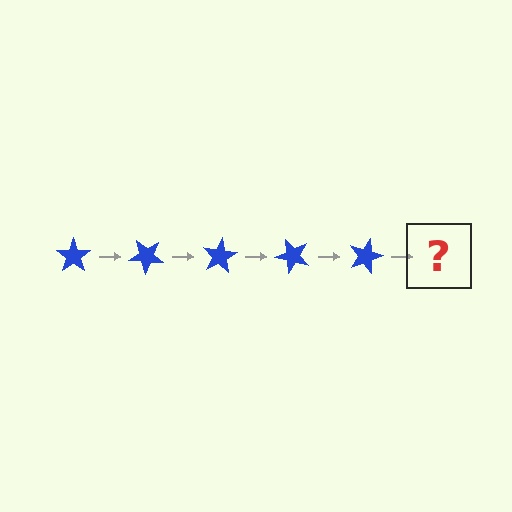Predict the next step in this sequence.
The next step is a blue star rotated 200 degrees.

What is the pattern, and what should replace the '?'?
The pattern is that the star rotates 40 degrees each step. The '?' should be a blue star rotated 200 degrees.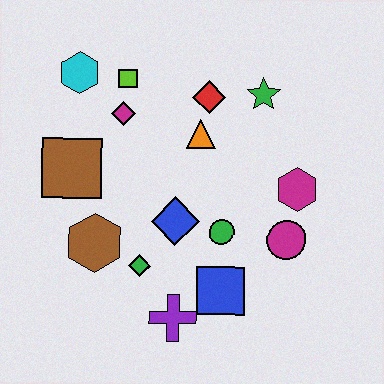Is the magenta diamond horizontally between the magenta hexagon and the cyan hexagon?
Yes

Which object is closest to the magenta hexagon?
The magenta circle is closest to the magenta hexagon.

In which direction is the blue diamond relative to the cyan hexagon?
The blue diamond is below the cyan hexagon.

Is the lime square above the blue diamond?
Yes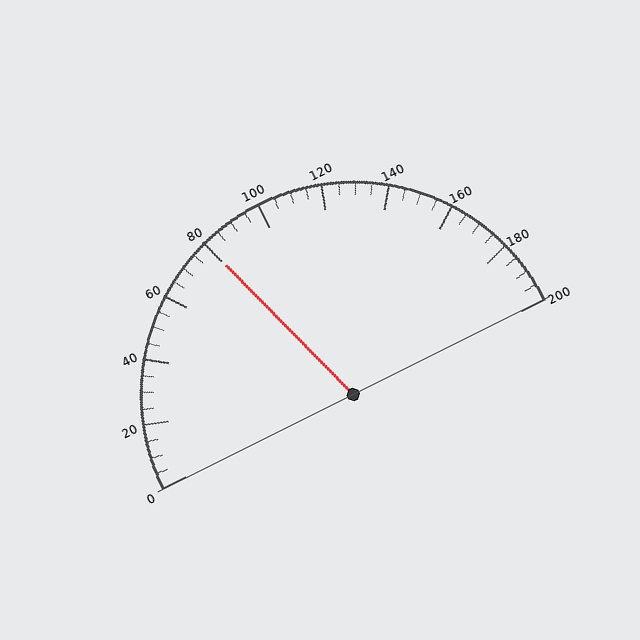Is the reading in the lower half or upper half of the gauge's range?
The reading is in the lower half of the range (0 to 200).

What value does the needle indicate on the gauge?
The needle indicates approximately 80.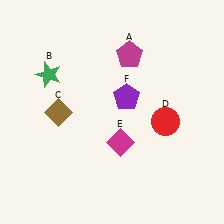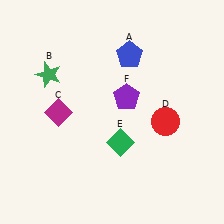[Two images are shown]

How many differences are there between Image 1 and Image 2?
There are 3 differences between the two images.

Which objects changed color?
A changed from magenta to blue. C changed from brown to magenta. E changed from magenta to green.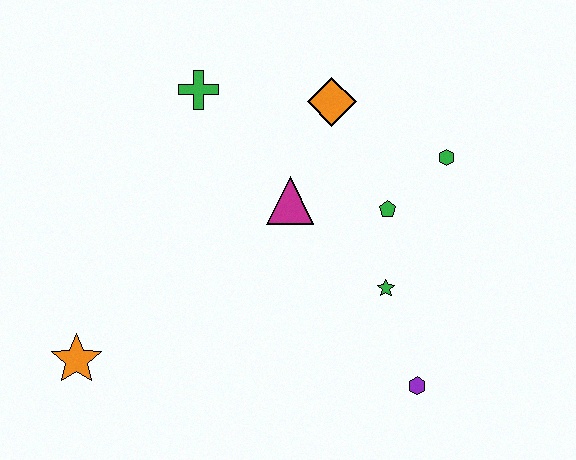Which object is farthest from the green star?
The orange star is farthest from the green star.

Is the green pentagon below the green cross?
Yes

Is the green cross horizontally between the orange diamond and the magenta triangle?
No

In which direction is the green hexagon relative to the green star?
The green hexagon is above the green star.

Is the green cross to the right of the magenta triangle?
No